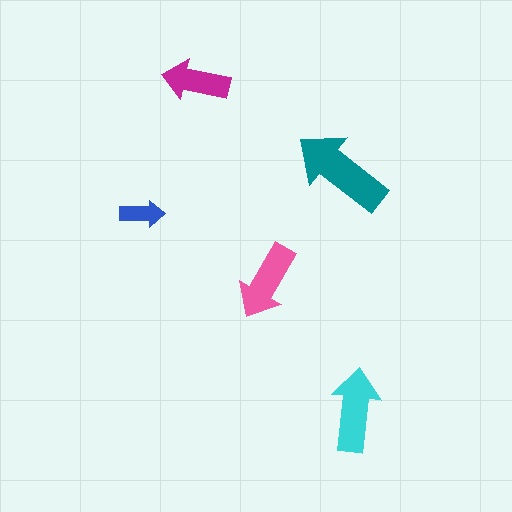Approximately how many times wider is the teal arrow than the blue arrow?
About 2 times wider.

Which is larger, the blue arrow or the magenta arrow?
The magenta one.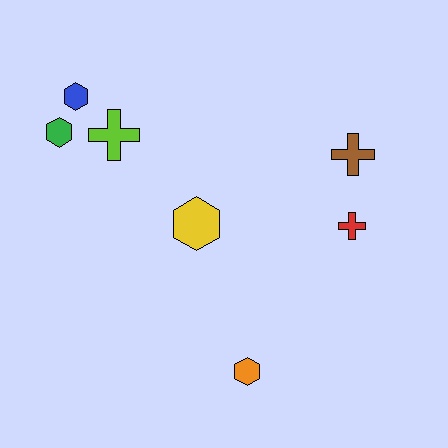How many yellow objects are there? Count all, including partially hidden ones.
There is 1 yellow object.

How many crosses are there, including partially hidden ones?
There are 3 crosses.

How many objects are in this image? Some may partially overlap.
There are 7 objects.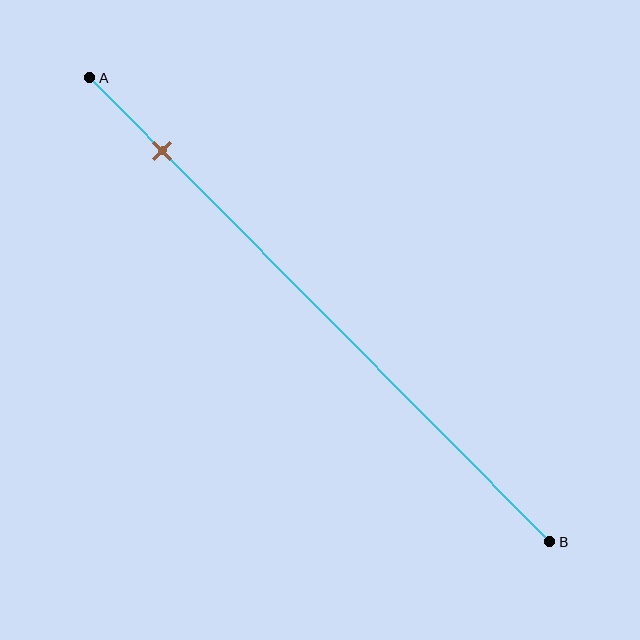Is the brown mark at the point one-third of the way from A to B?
No, the mark is at about 15% from A, not at the 33% one-third point.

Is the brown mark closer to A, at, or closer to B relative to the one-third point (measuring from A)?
The brown mark is closer to point A than the one-third point of segment AB.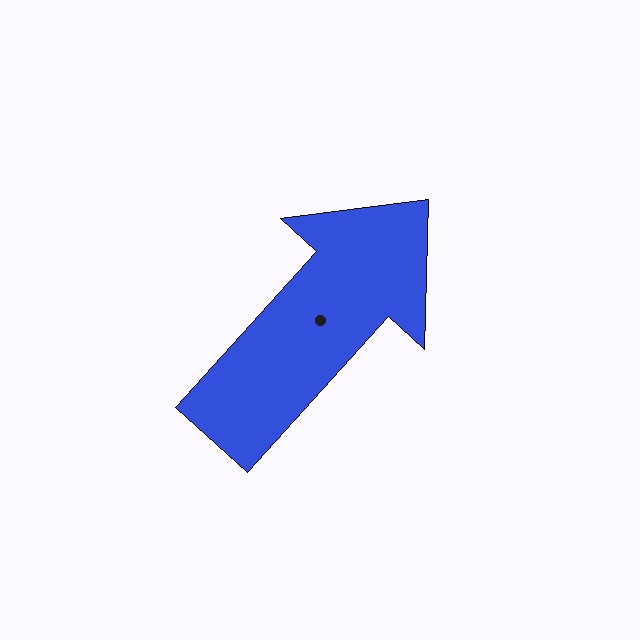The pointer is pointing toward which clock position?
Roughly 1 o'clock.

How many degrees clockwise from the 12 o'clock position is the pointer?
Approximately 42 degrees.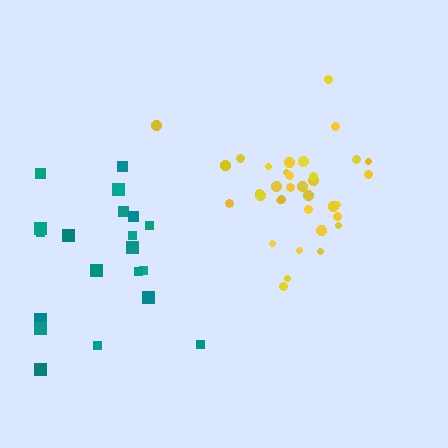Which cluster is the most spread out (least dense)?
Teal.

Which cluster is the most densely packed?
Yellow.